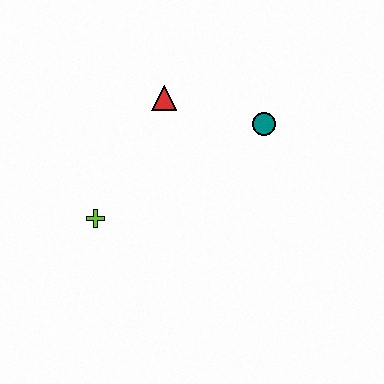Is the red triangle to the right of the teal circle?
No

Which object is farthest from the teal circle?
The lime cross is farthest from the teal circle.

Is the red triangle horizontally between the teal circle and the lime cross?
Yes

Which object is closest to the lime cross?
The red triangle is closest to the lime cross.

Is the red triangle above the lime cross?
Yes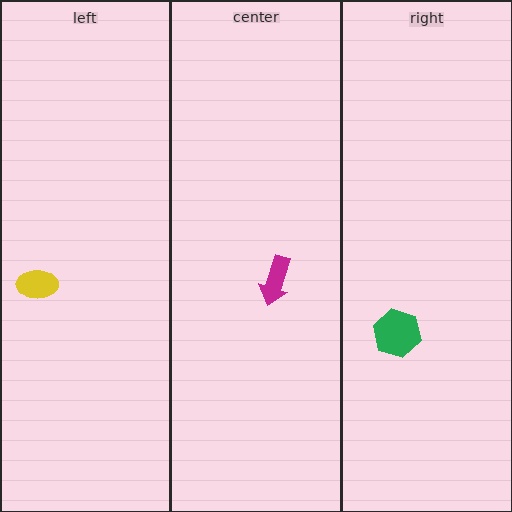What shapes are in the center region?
The magenta arrow.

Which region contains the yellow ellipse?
The left region.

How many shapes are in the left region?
1.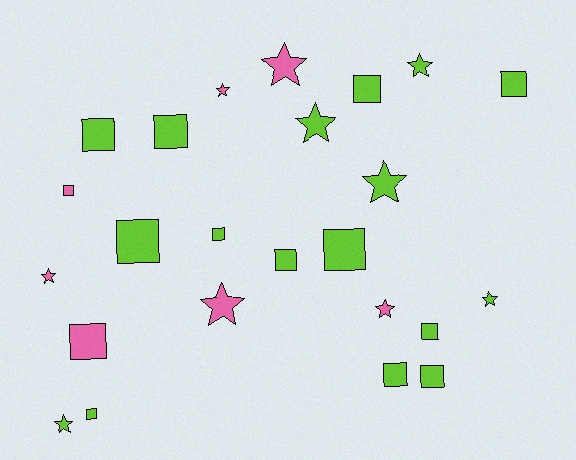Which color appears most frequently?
Lime, with 17 objects.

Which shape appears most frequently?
Square, with 14 objects.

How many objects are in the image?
There are 24 objects.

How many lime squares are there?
There are 12 lime squares.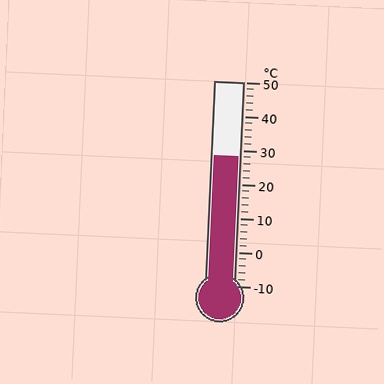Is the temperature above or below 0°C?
The temperature is above 0°C.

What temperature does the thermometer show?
The thermometer shows approximately 28°C.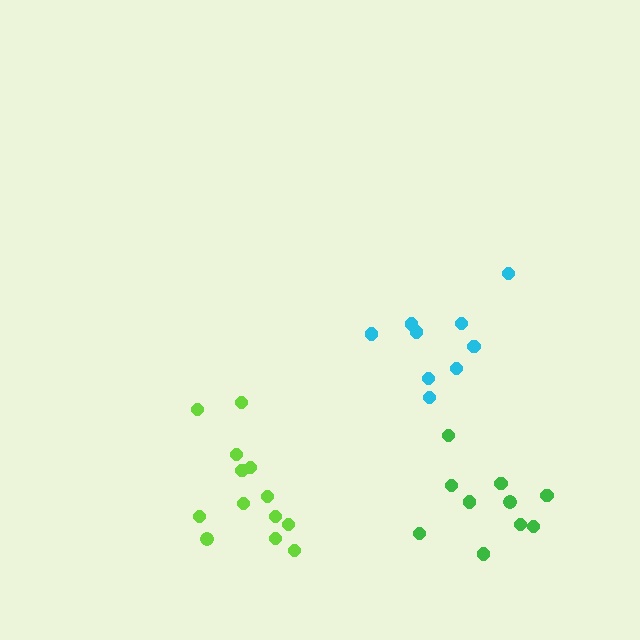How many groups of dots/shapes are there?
There are 3 groups.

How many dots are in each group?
Group 1: 10 dots, Group 2: 13 dots, Group 3: 9 dots (32 total).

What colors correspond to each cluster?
The clusters are colored: green, lime, cyan.